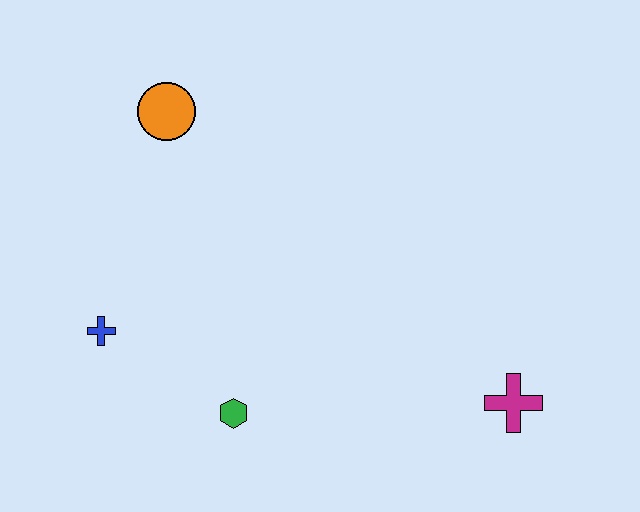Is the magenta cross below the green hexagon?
No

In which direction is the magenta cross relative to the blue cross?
The magenta cross is to the right of the blue cross.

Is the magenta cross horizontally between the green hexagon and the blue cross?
No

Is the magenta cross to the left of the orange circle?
No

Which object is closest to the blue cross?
The green hexagon is closest to the blue cross.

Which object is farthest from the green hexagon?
The orange circle is farthest from the green hexagon.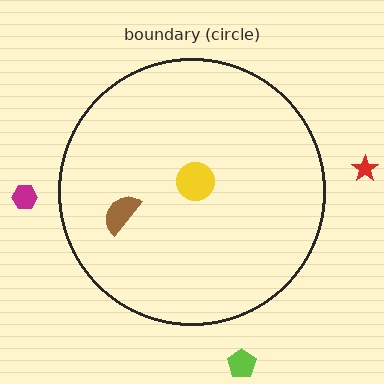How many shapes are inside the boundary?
2 inside, 3 outside.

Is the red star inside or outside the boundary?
Outside.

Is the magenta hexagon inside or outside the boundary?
Outside.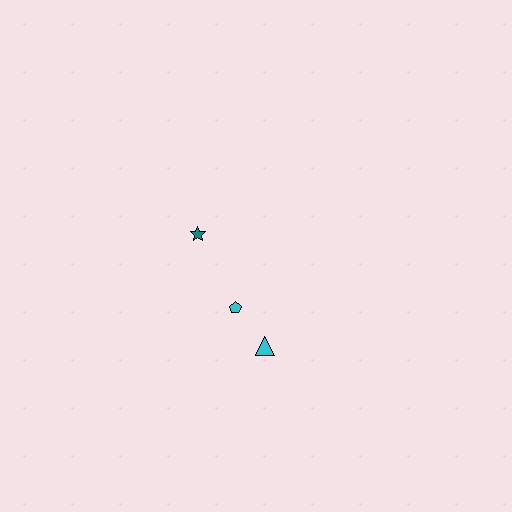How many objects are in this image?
There are 3 objects.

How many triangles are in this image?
There is 1 triangle.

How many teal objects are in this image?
There is 1 teal object.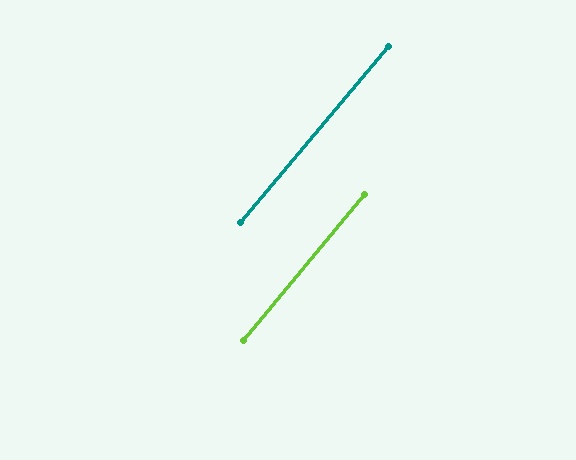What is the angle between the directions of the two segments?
Approximately 0 degrees.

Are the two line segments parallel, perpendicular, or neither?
Parallel — their directions differ by only 0.4°.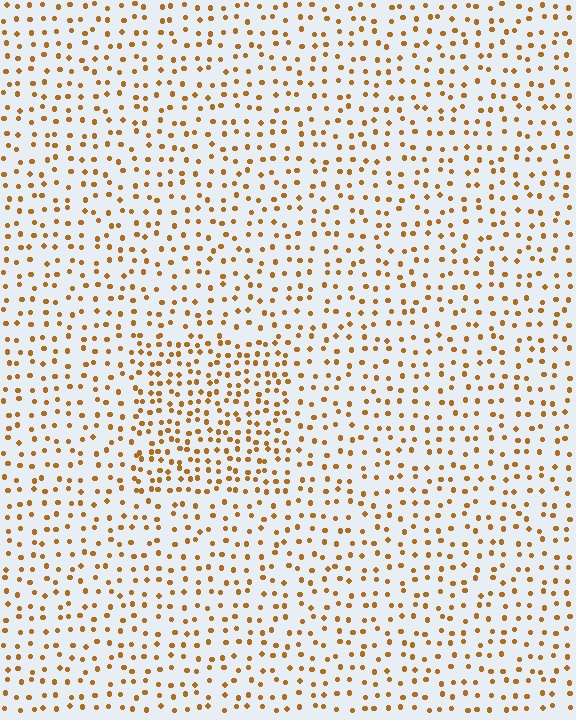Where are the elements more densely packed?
The elements are more densely packed inside the rectangle boundary.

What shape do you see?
I see a rectangle.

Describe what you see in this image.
The image contains small brown elements arranged at two different densities. A rectangle-shaped region is visible where the elements are more densely packed than the surrounding area.